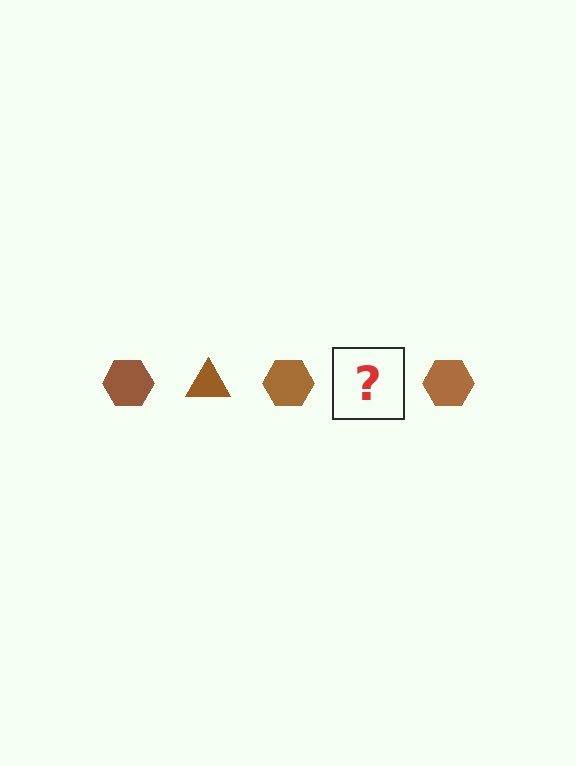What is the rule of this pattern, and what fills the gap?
The rule is that the pattern cycles through hexagon, triangle shapes in brown. The gap should be filled with a brown triangle.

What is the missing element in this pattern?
The missing element is a brown triangle.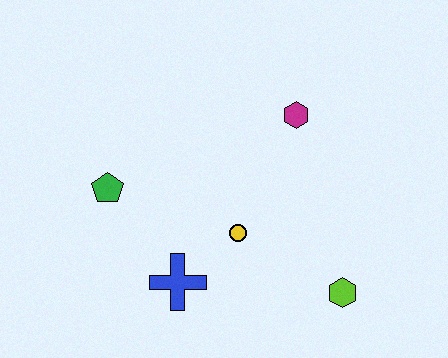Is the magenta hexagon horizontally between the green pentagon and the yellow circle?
No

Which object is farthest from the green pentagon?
The lime hexagon is farthest from the green pentagon.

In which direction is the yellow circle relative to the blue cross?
The yellow circle is to the right of the blue cross.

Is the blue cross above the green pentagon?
No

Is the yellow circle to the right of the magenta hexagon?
No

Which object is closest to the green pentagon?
The blue cross is closest to the green pentagon.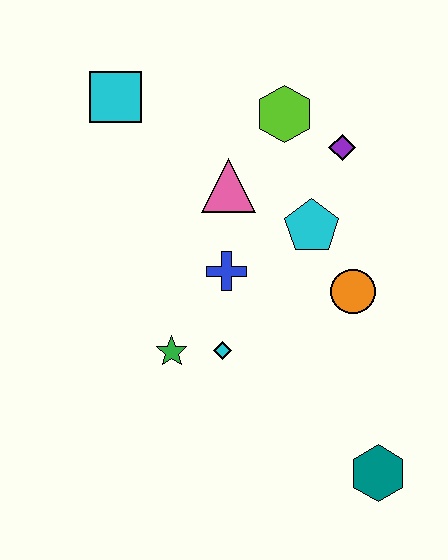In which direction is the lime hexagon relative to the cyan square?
The lime hexagon is to the right of the cyan square.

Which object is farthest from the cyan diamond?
The cyan square is farthest from the cyan diamond.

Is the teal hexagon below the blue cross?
Yes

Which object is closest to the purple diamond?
The lime hexagon is closest to the purple diamond.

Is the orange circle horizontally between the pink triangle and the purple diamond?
No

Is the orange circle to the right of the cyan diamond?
Yes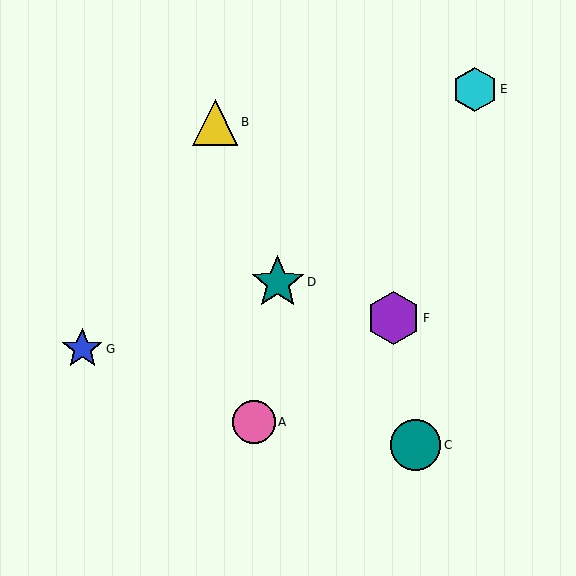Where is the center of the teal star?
The center of the teal star is at (278, 282).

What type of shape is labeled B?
Shape B is a yellow triangle.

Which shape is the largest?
The teal star (labeled D) is the largest.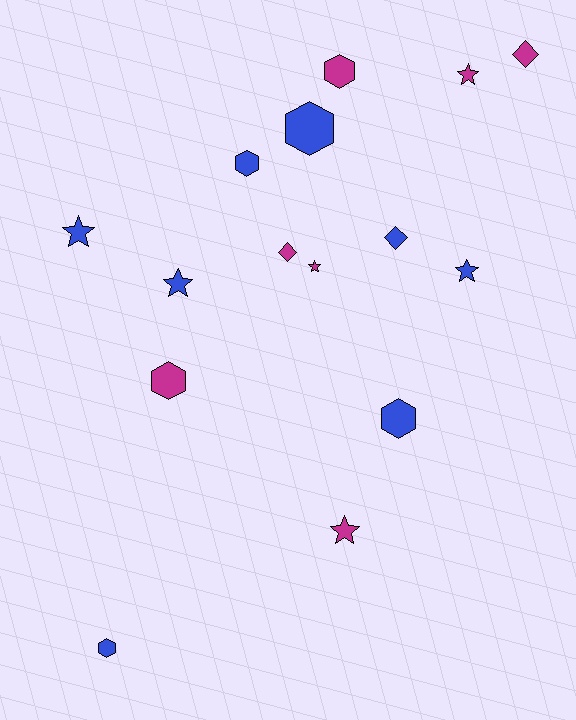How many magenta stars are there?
There are 3 magenta stars.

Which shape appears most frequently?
Hexagon, with 6 objects.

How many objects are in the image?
There are 15 objects.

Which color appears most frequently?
Blue, with 8 objects.